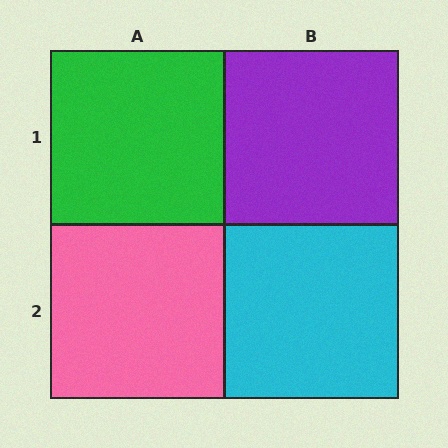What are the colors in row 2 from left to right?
Pink, cyan.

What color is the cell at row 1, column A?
Green.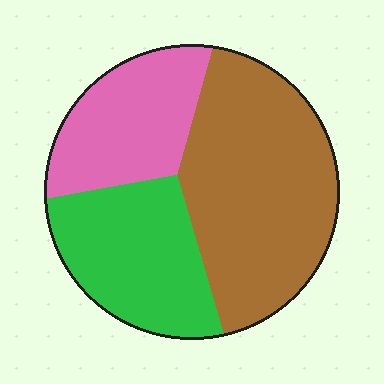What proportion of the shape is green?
Green takes up about one quarter (1/4) of the shape.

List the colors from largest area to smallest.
From largest to smallest: brown, green, pink.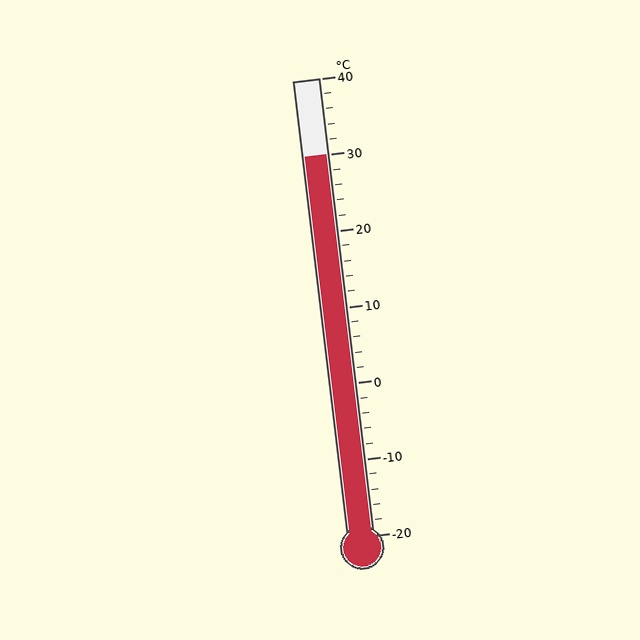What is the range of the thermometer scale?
The thermometer scale ranges from -20°C to 40°C.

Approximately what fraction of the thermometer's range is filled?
The thermometer is filled to approximately 85% of its range.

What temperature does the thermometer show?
The thermometer shows approximately 30°C.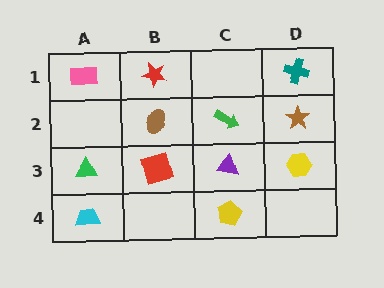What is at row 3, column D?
A yellow hexagon.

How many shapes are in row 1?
3 shapes.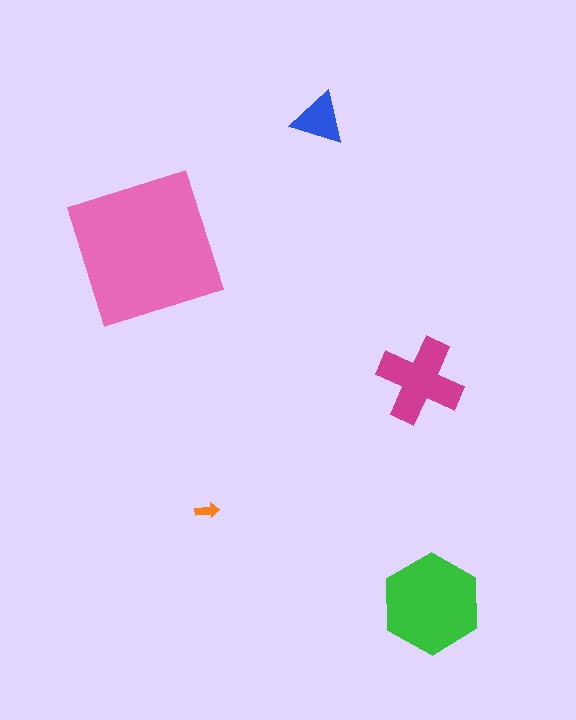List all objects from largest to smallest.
The pink square, the green hexagon, the magenta cross, the blue triangle, the orange arrow.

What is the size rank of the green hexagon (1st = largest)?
2nd.